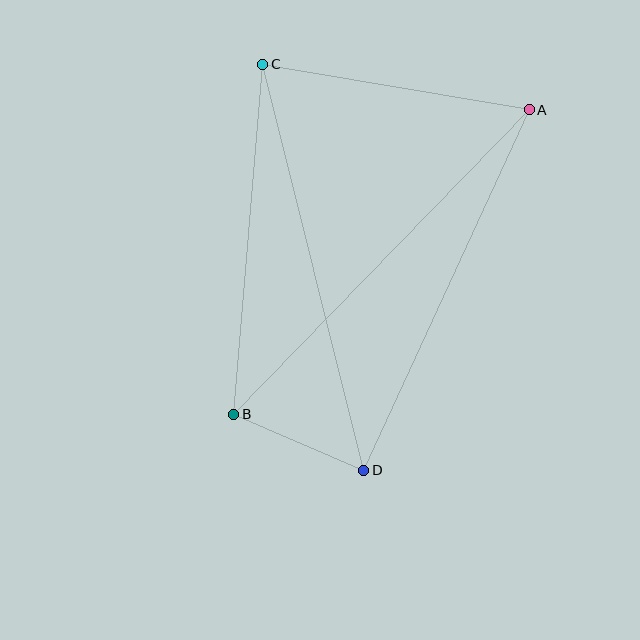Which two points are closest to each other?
Points B and D are closest to each other.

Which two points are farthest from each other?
Points A and B are farthest from each other.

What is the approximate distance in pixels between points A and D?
The distance between A and D is approximately 397 pixels.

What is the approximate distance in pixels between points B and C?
The distance between B and C is approximately 351 pixels.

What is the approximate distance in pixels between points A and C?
The distance between A and C is approximately 270 pixels.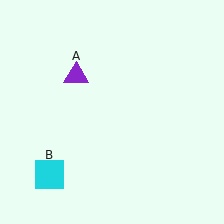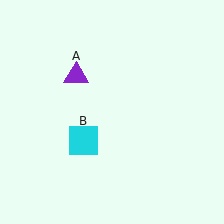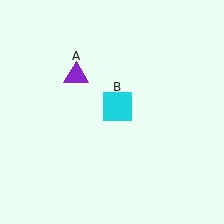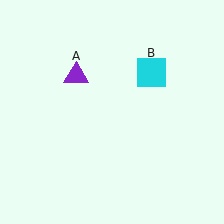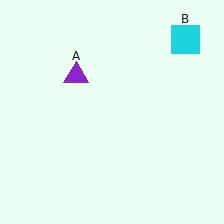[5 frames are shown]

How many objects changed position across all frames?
1 object changed position: cyan square (object B).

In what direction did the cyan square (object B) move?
The cyan square (object B) moved up and to the right.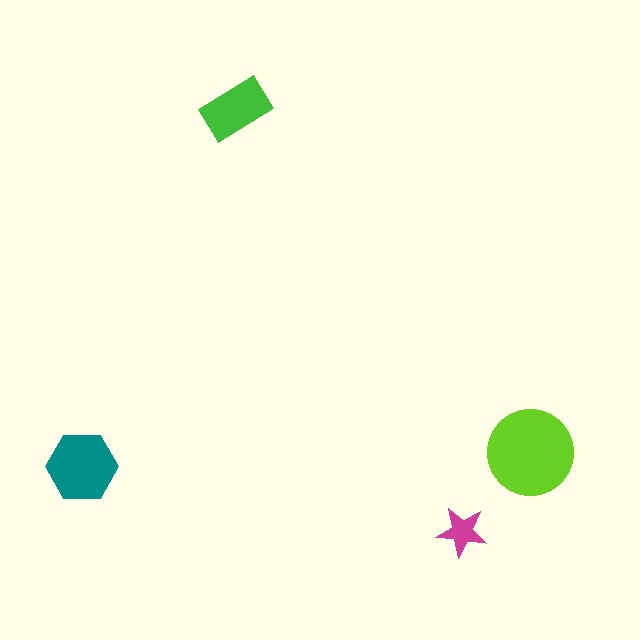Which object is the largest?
The lime circle.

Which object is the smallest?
The magenta star.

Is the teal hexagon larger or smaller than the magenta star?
Larger.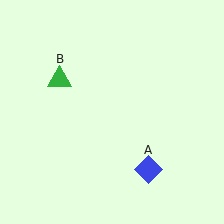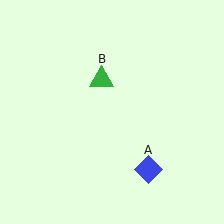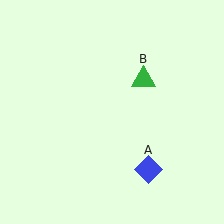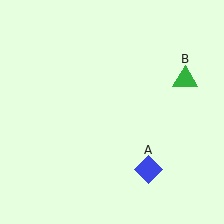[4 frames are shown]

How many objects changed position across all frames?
1 object changed position: green triangle (object B).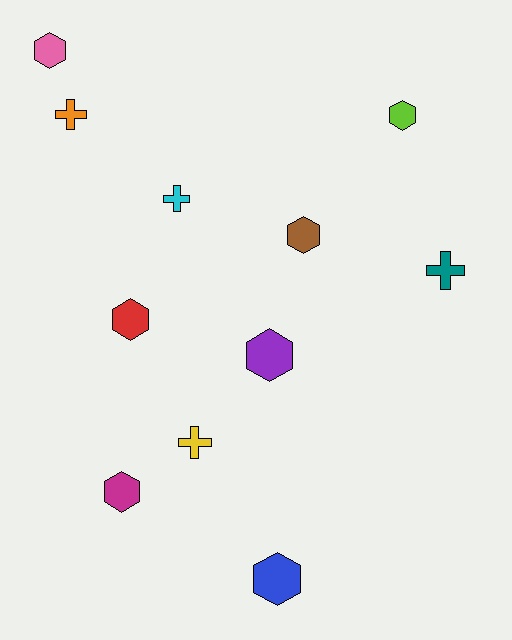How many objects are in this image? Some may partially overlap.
There are 11 objects.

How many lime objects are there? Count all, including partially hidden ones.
There is 1 lime object.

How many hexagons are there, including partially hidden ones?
There are 7 hexagons.